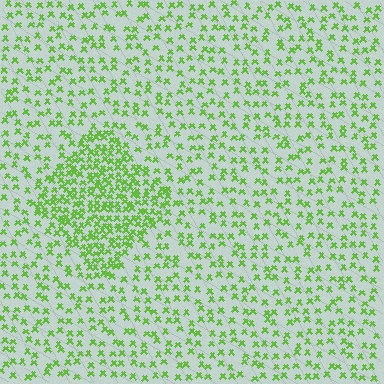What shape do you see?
I see a diamond.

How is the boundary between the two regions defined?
The boundary is defined by a change in element density (approximately 2.3x ratio). All elements are the same color, size, and shape.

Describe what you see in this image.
The image contains small lime elements arranged at two different densities. A diamond-shaped region is visible where the elements are more densely packed than the surrounding area.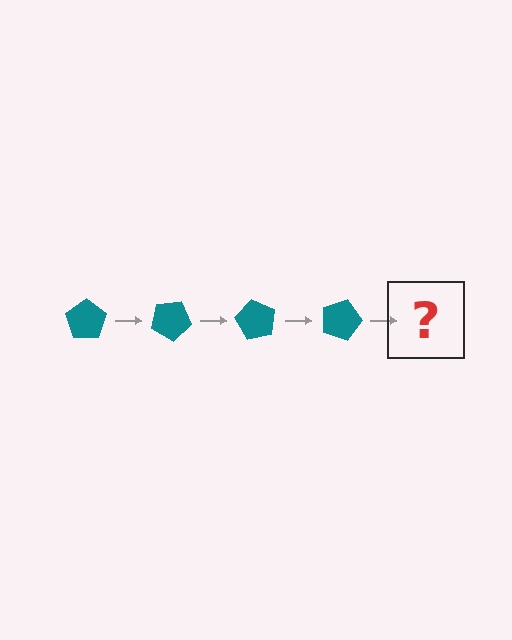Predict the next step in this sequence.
The next step is a teal pentagon rotated 120 degrees.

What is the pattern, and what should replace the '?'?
The pattern is that the pentagon rotates 30 degrees each step. The '?' should be a teal pentagon rotated 120 degrees.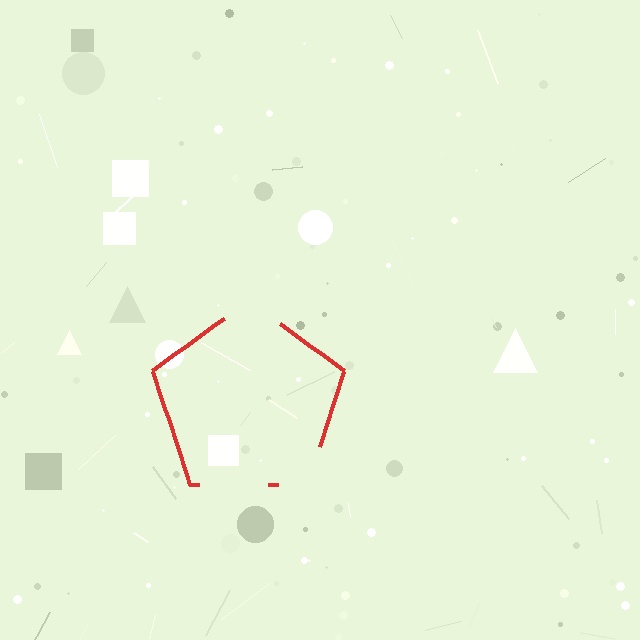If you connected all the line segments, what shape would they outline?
They would outline a pentagon.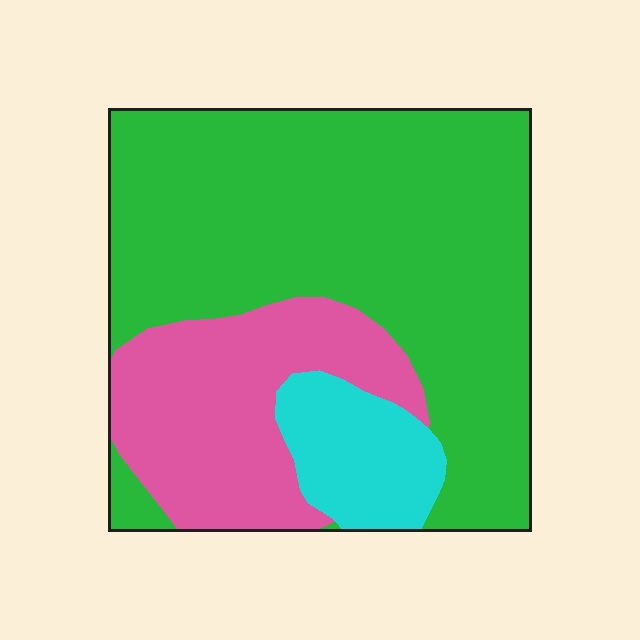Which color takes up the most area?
Green, at roughly 65%.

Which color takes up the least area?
Cyan, at roughly 10%.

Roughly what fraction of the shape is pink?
Pink covers 25% of the shape.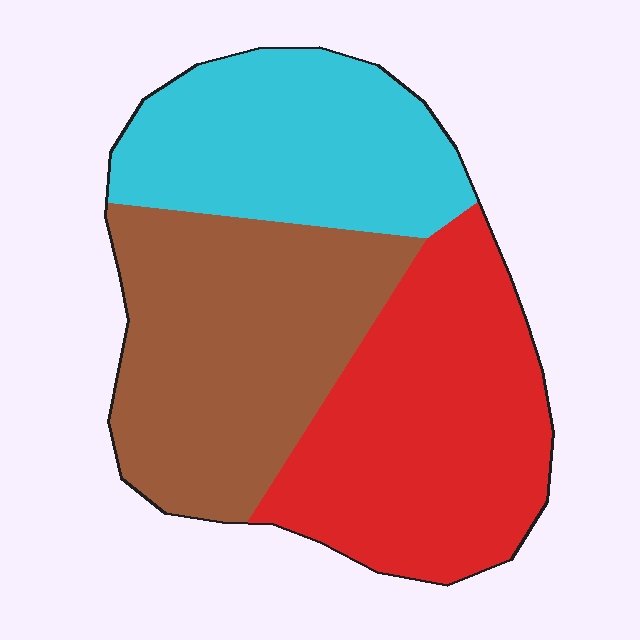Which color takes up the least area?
Cyan, at roughly 30%.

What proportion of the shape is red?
Red covers around 35% of the shape.